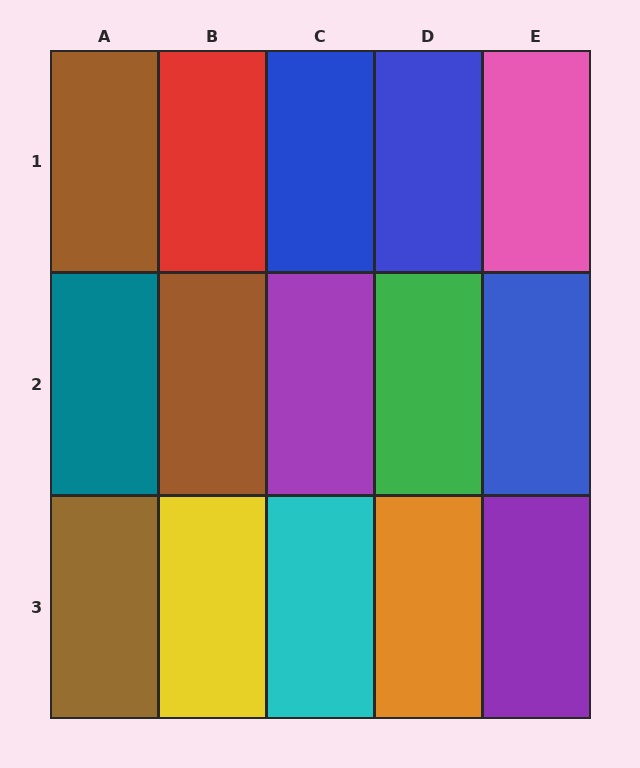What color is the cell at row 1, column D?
Blue.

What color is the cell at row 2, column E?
Blue.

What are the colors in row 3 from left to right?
Brown, yellow, cyan, orange, purple.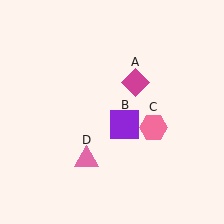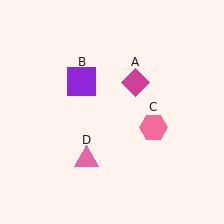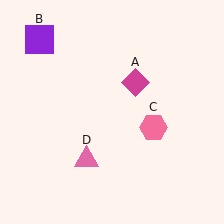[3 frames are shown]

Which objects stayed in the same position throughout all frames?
Magenta diamond (object A) and pink hexagon (object C) and pink triangle (object D) remained stationary.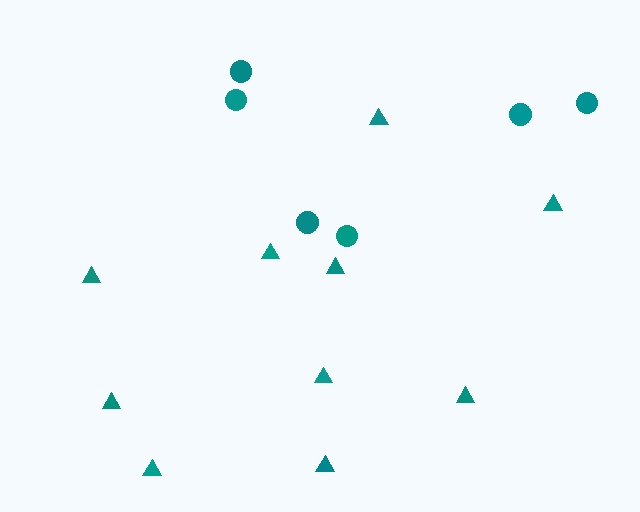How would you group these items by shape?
There are 2 groups: one group of triangles (10) and one group of circles (6).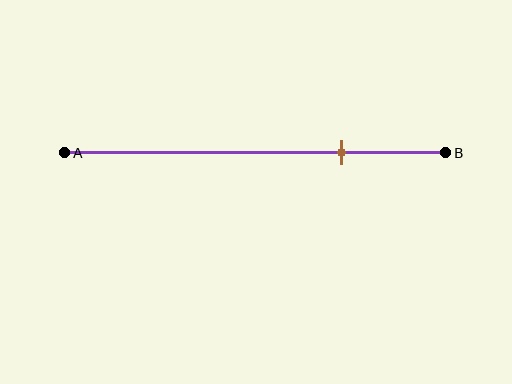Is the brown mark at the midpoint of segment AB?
No, the mark is at about 75% from A, not at the 50% midpoint.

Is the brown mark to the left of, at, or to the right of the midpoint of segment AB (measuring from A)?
The brown mark is to the right of the midpoint of segment AB.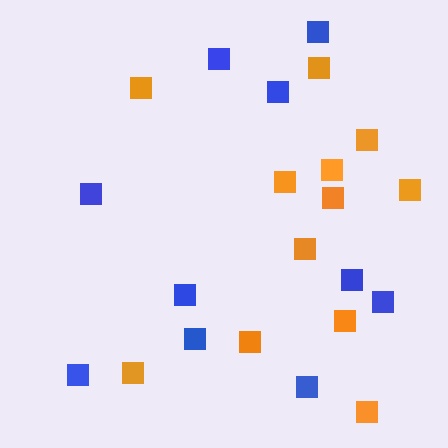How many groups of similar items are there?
There are 2 groups: one group of orange squares (12) and one group of blue squares (10).